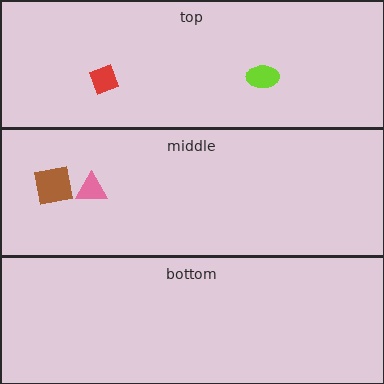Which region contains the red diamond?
The top region.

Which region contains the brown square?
The middle region.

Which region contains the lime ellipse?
The top region.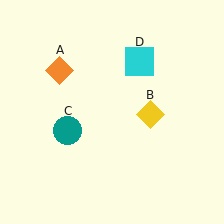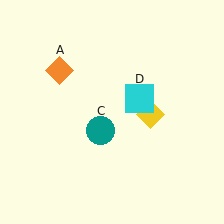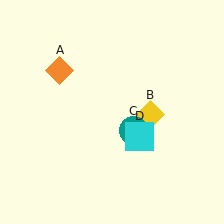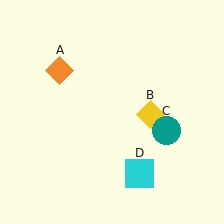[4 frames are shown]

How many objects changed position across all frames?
2 objects changed position: teal circle (object C), cyan square (object D).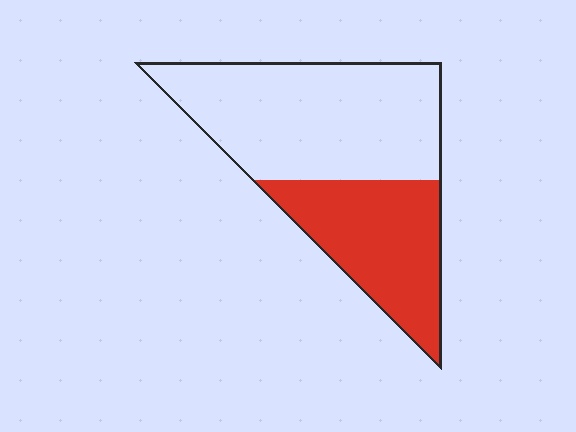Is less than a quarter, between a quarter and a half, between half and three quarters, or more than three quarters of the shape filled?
Between a quarter and a half.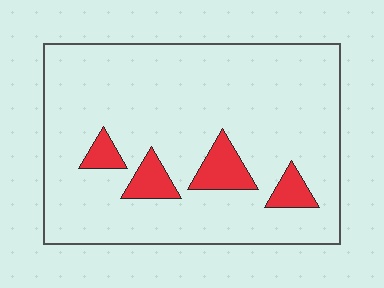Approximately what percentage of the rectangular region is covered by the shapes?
Approximately 10%.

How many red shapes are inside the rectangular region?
4.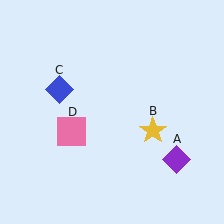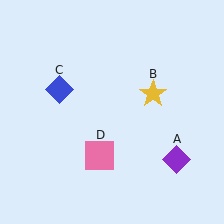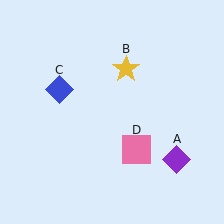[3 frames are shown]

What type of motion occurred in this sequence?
The yellow star (object B), pink square (object D) rotated counterclockwise around the center of the scene.